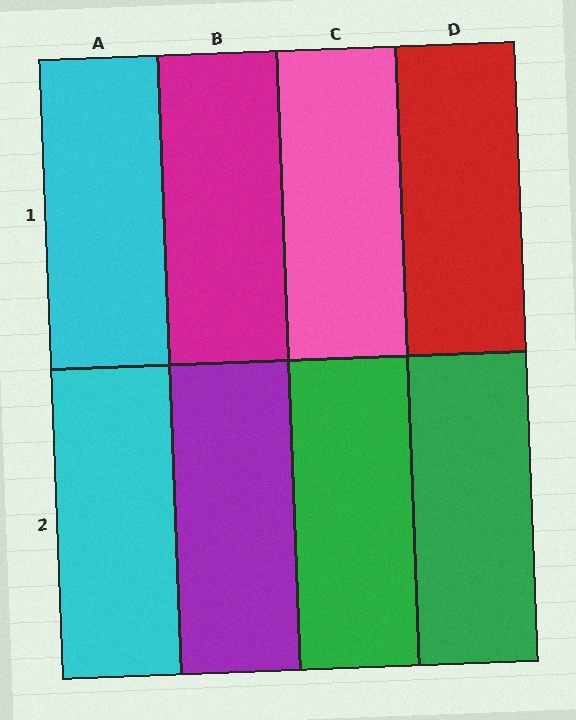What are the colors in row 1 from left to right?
Cyan, magenta, pink, red.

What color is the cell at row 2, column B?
Purple.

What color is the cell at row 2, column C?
Green.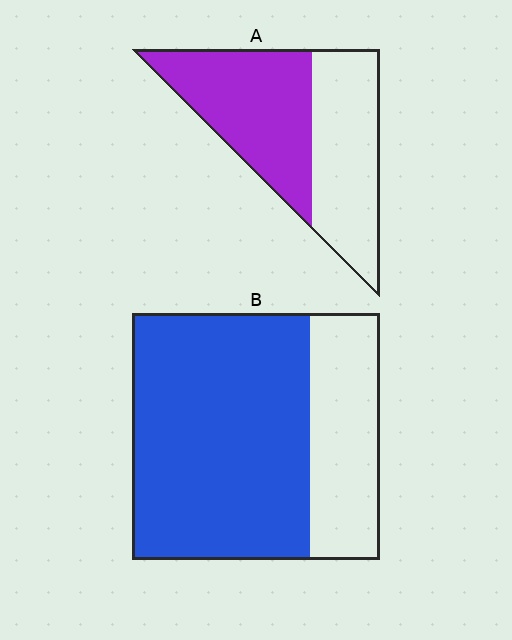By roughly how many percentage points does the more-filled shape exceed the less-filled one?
By roughly 20 percentage points (B over A).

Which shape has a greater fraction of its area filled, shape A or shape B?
Shape B.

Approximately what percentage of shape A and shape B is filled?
A is approximately 55% and B is approximately 70%.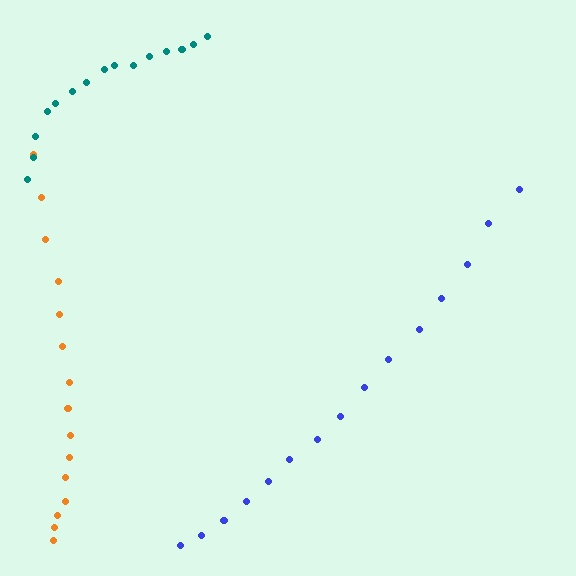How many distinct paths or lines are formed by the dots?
There are 3 distinct paths.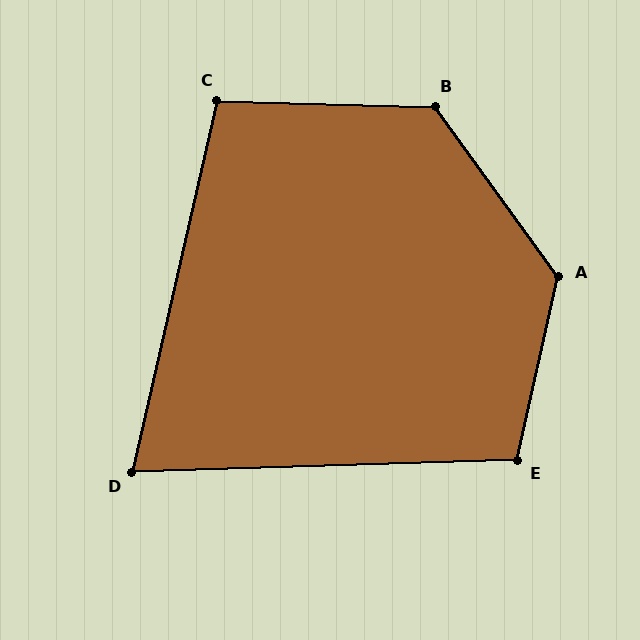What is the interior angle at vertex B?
Approximately 127 degrees (obtuse).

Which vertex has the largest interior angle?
A, at approximately 131 degrees.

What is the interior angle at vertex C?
Approximately 101 degrees (obtuse).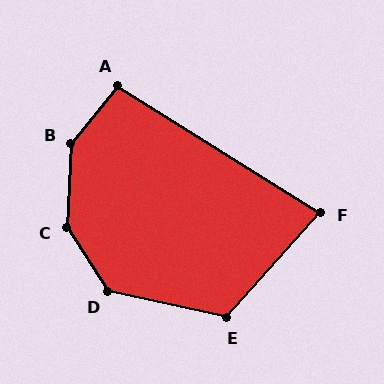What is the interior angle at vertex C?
Approximately 144 degrees (obtuse).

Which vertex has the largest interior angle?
B, at approximately 144 degrees.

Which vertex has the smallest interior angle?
F, at approximately 80 degrees.